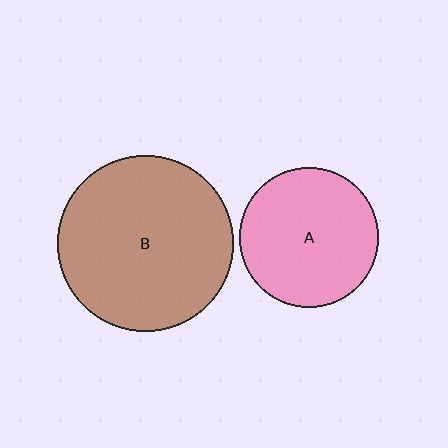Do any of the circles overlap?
No, none of the circles overlap.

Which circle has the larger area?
Circle B (brown).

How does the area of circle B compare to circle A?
Approximately 1.6 times.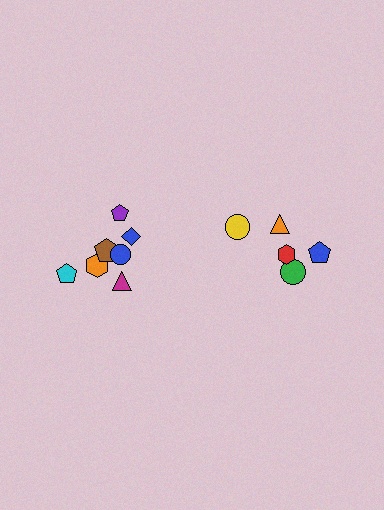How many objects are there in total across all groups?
There are 12 objects.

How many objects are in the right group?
There are 5 objects.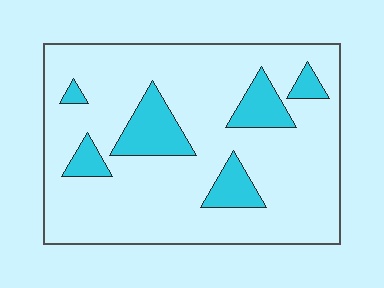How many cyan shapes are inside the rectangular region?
6.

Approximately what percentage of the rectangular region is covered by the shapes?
Approximately 15%.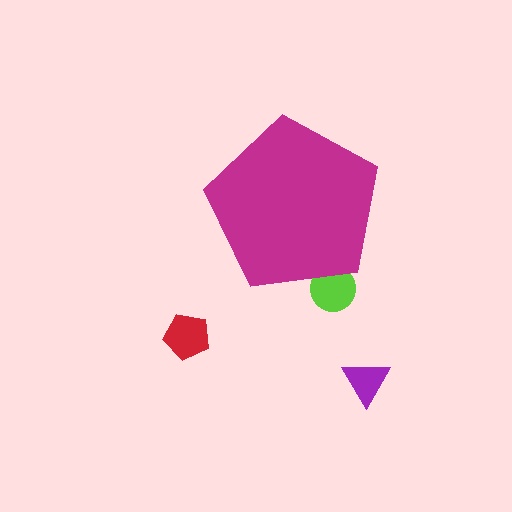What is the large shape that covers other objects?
A magenta pentagon.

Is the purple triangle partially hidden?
No, the purple triangle is fully visible.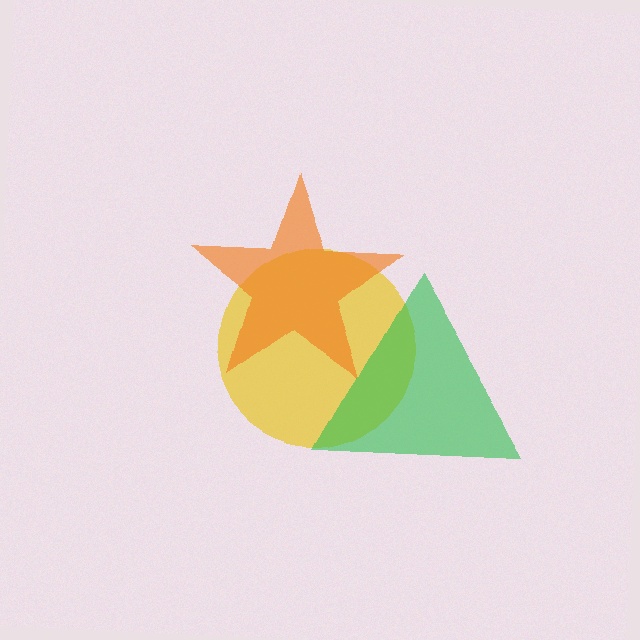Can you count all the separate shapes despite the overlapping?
Yes, there are 3 separate shapes.